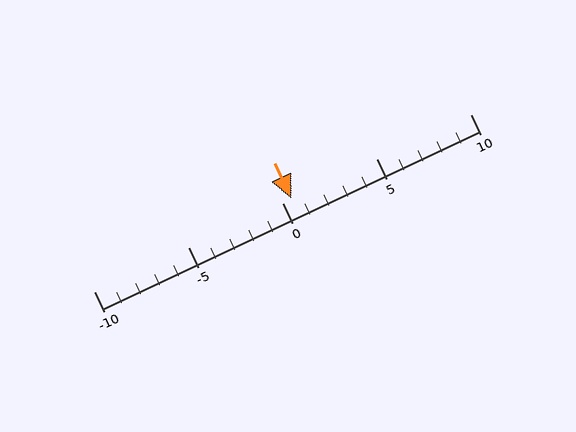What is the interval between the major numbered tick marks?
The major tick marks are spaced 5 units apart.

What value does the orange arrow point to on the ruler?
The orange arrow points to approximately 0.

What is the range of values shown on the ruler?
The ruler shows values from -10 to 10.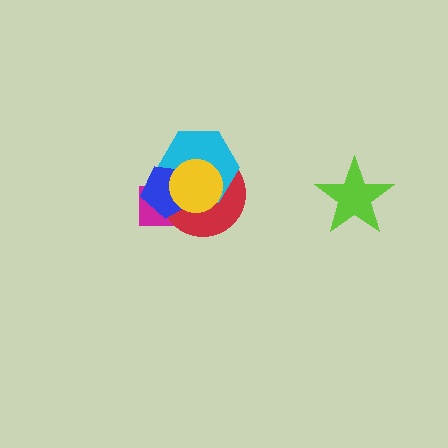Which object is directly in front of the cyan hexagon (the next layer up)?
The blue pentagon is directly in front of the cyan hexagon.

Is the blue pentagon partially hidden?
Yes, it is partially covered by another shape.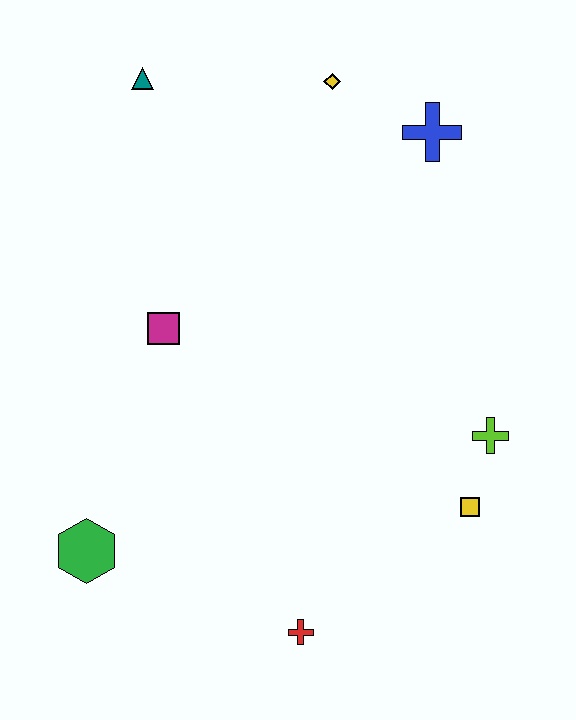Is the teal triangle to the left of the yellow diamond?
Yes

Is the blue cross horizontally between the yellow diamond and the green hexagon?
No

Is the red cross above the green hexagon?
No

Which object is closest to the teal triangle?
The yellow diamond is closest to the teal triangle.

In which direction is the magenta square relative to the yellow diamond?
The magenta square is below the yellow diamond.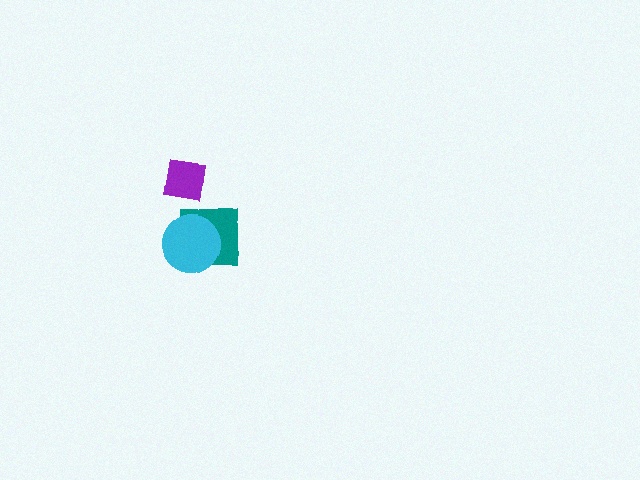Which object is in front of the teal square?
The cyan circle is in front of the teal square.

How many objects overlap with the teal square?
1 object overlaps with the teal square.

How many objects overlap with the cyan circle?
1 object overlaps with the cyan circle.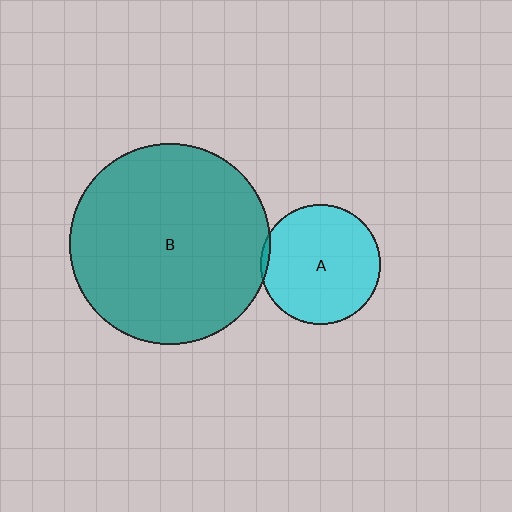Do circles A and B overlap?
Yes.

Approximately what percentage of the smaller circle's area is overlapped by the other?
Approximately 5%.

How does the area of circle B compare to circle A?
Approximately 2.8 times.